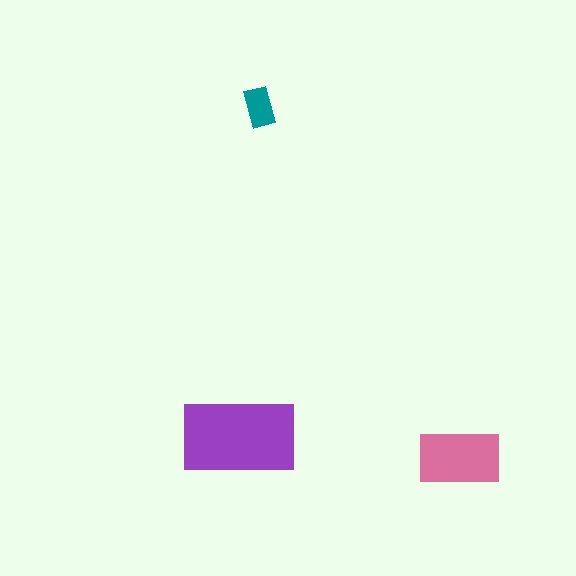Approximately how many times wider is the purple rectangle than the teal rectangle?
About 3 times wider.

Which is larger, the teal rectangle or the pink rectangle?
The pink one.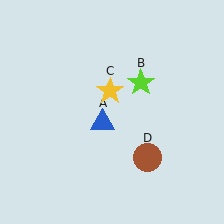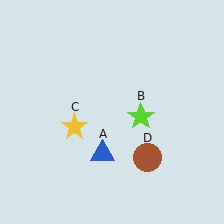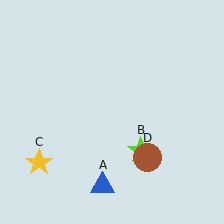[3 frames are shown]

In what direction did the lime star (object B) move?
The lime star (object B) moved down.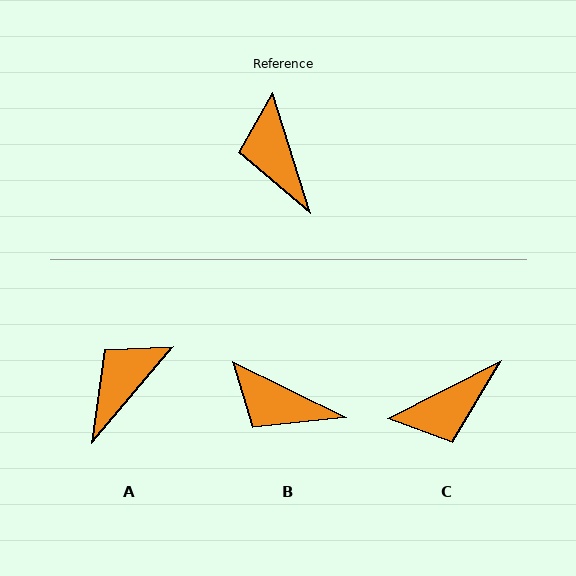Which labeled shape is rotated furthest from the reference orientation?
C, about 100 degrees away.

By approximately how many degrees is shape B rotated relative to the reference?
Approximately 46 degrees counter-clockwise.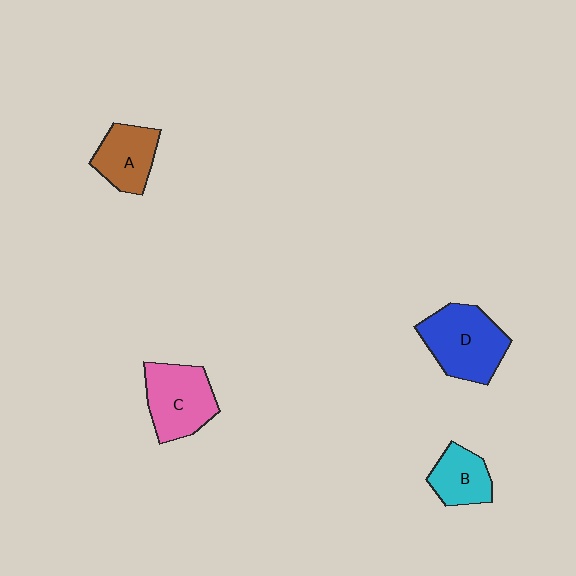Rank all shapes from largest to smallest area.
From largest to smallest: D (blue), C (pink), A (brown), B (cyan).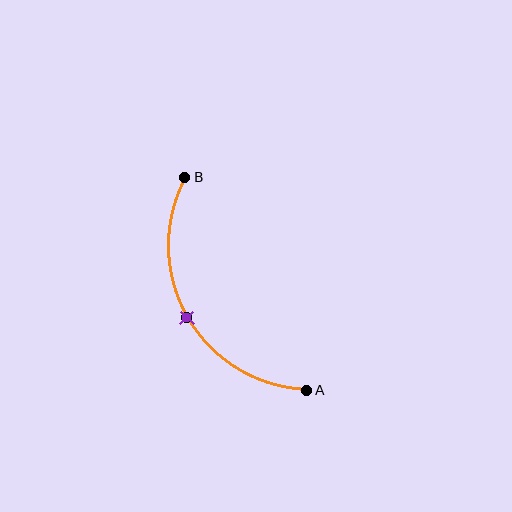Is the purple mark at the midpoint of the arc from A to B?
Yes. The purple mark lies on the arc at equal arc-length from both A and B — it is the arc midpoint.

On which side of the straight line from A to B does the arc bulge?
The arc bulges to the left of the straight line connecting A and B.